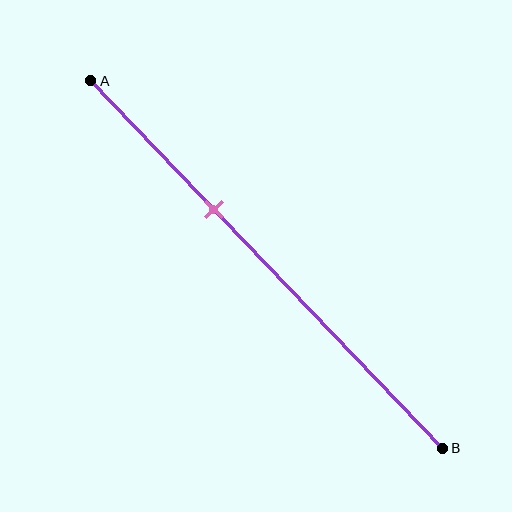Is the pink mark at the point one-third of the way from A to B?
Yes, the mark is approximately at the one-third point.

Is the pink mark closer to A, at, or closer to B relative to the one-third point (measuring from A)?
The pink mark is approximately at the one-third point of segment AB.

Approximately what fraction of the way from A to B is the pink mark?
The pink mark is approximately 35% of the way from A to B.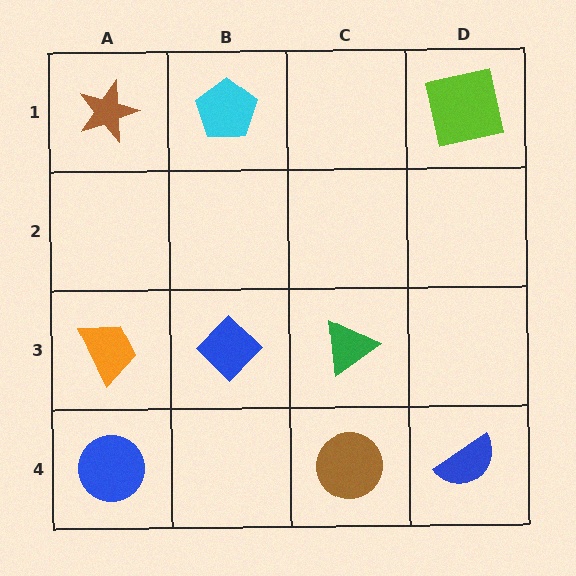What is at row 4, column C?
A brown circle.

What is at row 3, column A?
An orange trapezoid.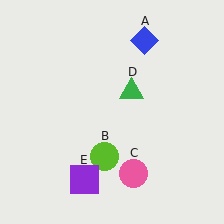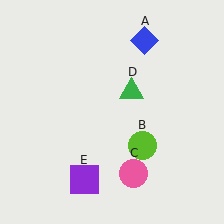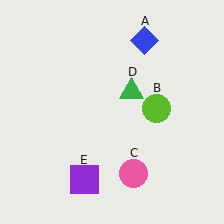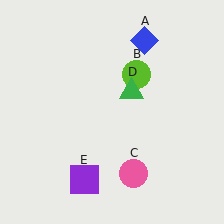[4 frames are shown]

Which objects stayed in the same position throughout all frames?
Blue diamond (object A) and pink circle (object C) and green triangle (object D) and purple square (object E) remained stationary.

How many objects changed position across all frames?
1 object changed position: lime circle (object B).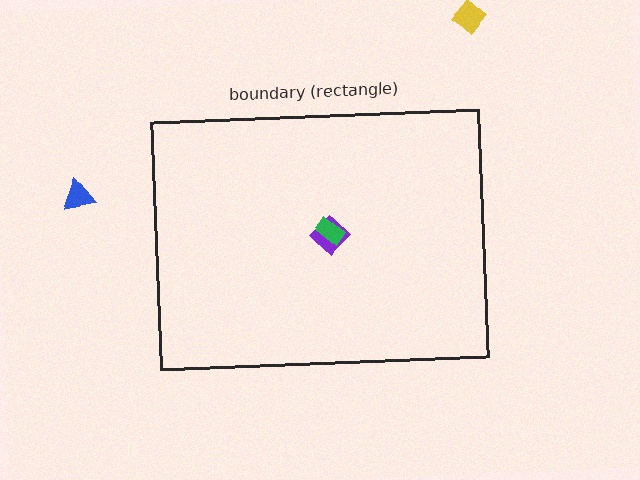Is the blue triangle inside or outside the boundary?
Outside.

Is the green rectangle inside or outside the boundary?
Inside.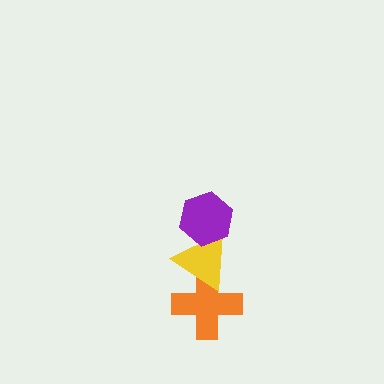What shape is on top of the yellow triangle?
The purple hexagon is on top of the yellow triangle.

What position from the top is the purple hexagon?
The purple hexagon is 1st from the top.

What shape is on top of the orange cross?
The yellow triangle is on top of the orange cross.